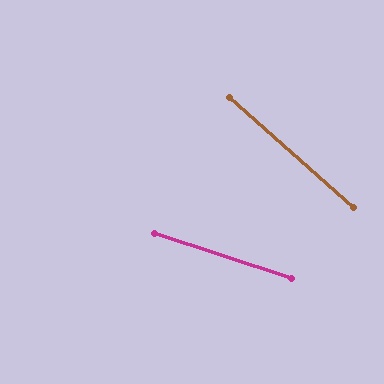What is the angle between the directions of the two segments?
Approximately 23 degrees.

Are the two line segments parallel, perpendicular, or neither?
Neither parallel nor perpendicular — they differ by about 23°.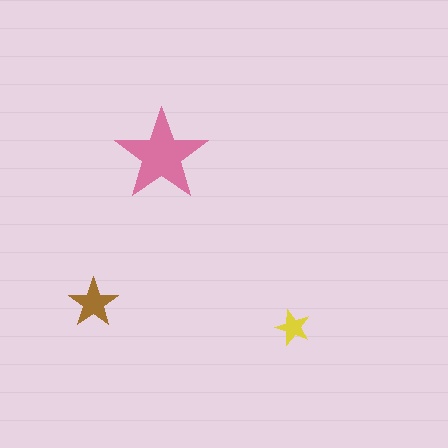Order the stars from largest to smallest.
the pink one, the brown one, the yellow one.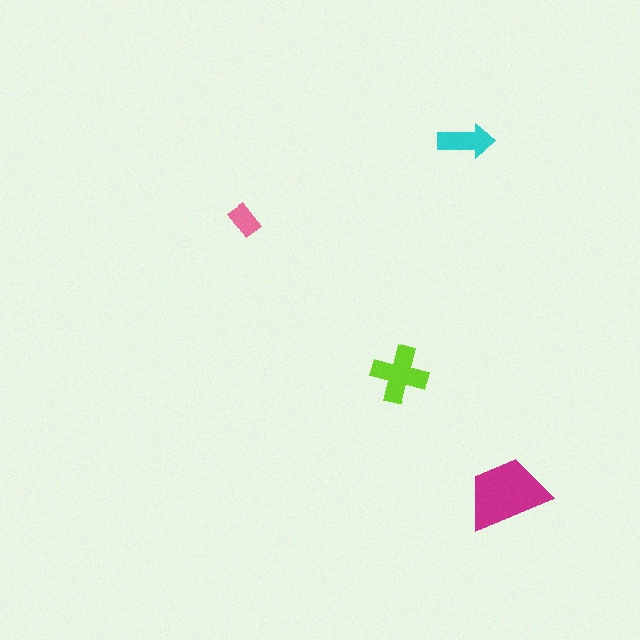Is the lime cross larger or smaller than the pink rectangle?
Larger.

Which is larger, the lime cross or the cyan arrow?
The lime cross.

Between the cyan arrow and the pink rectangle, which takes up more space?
The cyan arrow.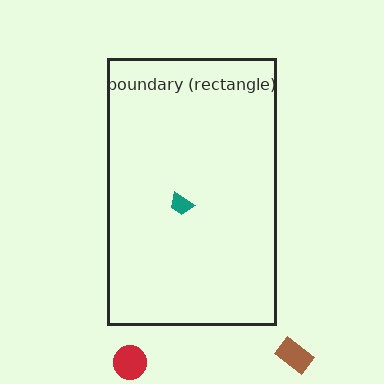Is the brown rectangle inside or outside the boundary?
Outside.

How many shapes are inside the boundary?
1 inside, 2 outside.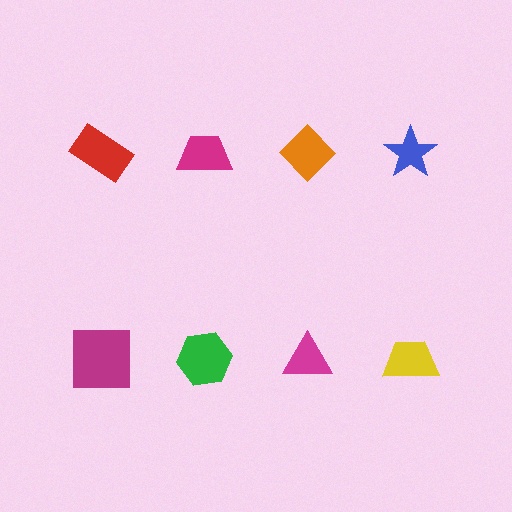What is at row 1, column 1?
A red rectangle.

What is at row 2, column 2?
A green hexagon.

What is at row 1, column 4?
A blue star.